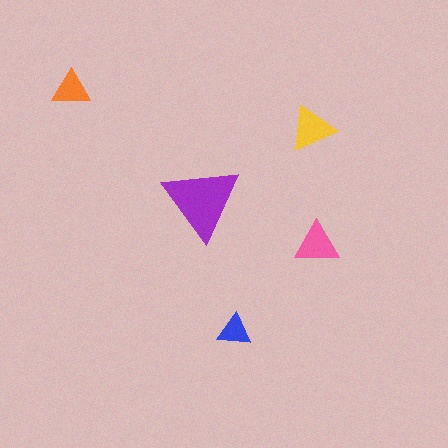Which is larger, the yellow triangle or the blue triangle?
The yellow one.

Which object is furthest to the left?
The orange triangle is leftmost.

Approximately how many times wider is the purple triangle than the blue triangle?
About 2.5 times wider.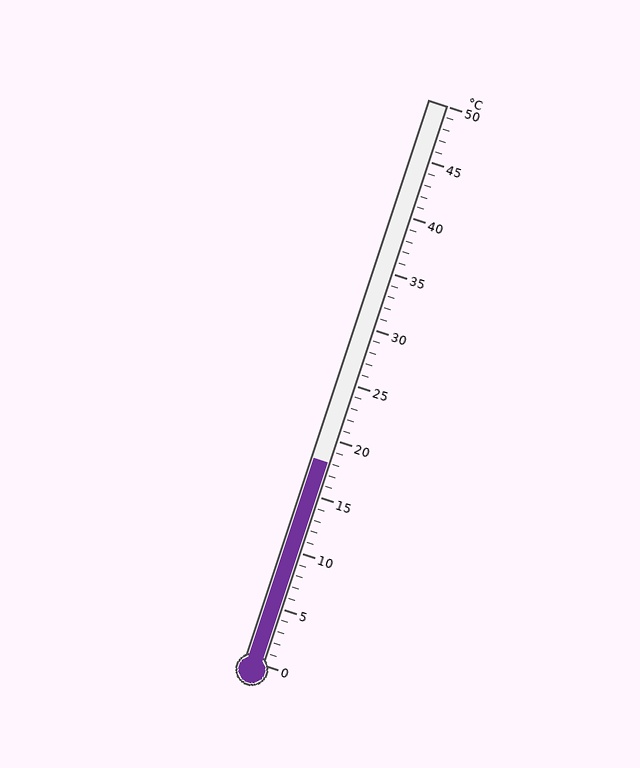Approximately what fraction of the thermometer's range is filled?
The thermometer is filled to approximately 35% of its range.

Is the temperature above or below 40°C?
The temperature is below 40°C.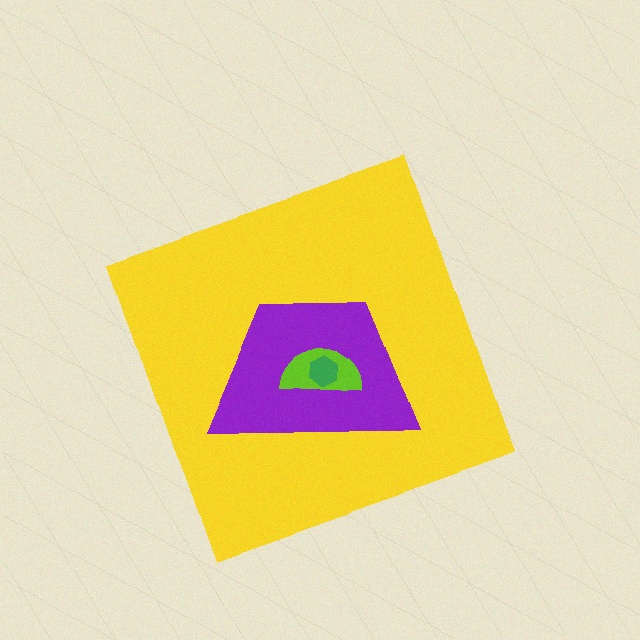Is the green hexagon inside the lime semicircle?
Yes.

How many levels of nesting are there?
4.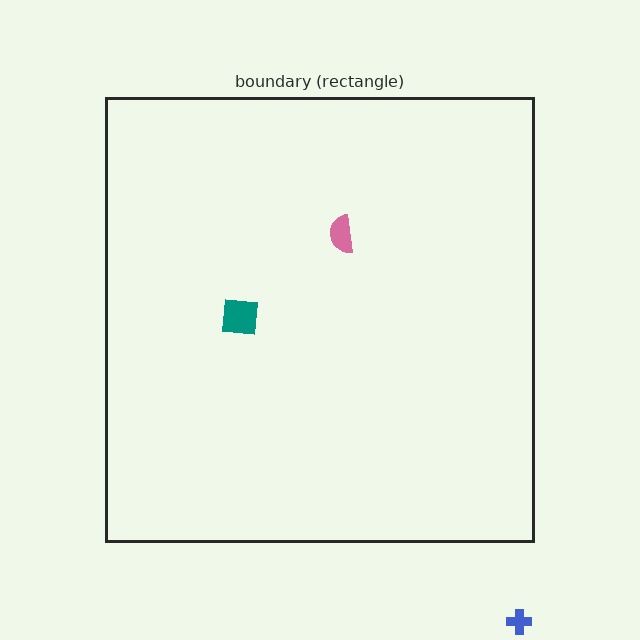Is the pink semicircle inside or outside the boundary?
Inside.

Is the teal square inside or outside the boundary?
Inside.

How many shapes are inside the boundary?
2 inside, 1 outside.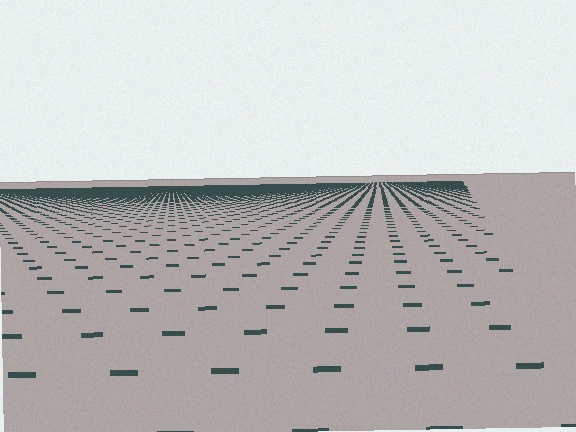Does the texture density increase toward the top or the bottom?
Density increases toward the top.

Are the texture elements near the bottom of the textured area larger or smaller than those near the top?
Larger. Near the bottom, elements are closer to the viewer and appear at a bigger on-screen size.